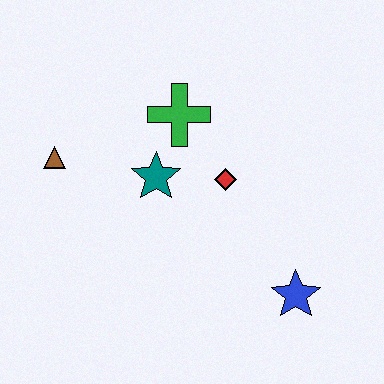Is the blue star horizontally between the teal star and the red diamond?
No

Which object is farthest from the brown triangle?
The blue star is farthest from the brown triangle.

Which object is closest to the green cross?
The teal star is closest to the green cross.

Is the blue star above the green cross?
No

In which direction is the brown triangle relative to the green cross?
The brown triangle is to the left of the green cross.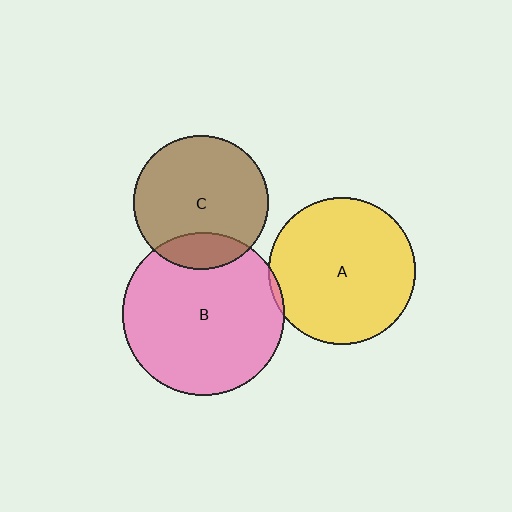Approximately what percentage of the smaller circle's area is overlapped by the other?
Approximately 5%.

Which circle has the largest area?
Circle B (pink).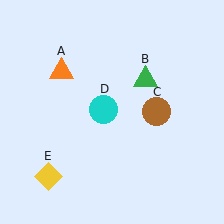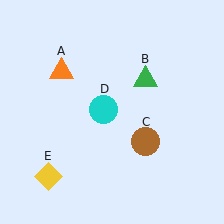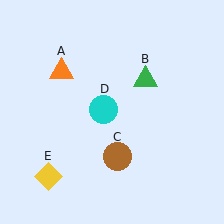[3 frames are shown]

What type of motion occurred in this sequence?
The brown circle (object C) rotated clockwise around the center of the scene.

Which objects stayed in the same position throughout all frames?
Orange triangle (object A) and green triangle (object B) and cyan circle (object D) and yellow diamond (object E) remained stationary.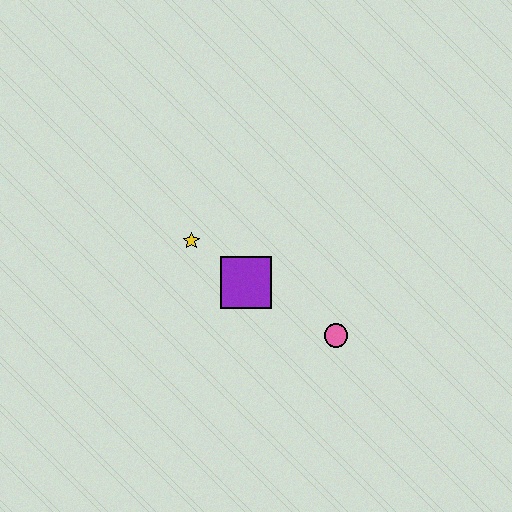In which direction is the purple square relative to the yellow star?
The purple square is to the right of the yellow star.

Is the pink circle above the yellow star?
No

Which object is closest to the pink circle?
The purple square is closest to the pink circle.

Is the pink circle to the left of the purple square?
No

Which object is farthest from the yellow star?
The pink circle is farthest from the yellow star.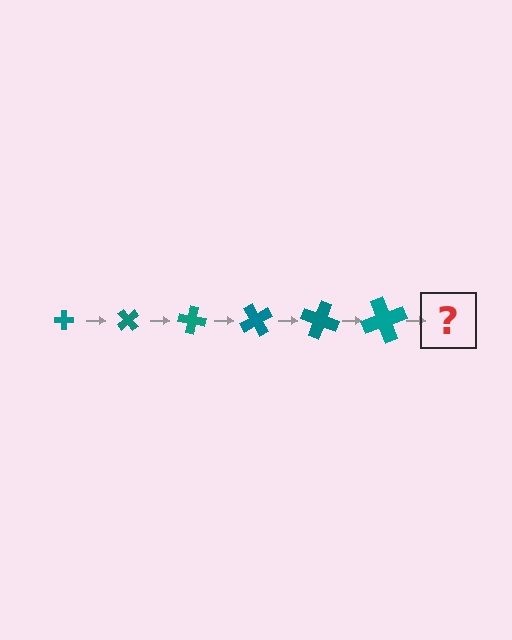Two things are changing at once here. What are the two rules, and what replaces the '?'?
The two rules are that the cross grows larger each step and it rotates 50 degrees each step. The '?' should be a cross, larger than the previous one and rotated 300 degrees from the start.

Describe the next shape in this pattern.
It should be a cross, larger than the previous one and rotated 300 degrees from the start.